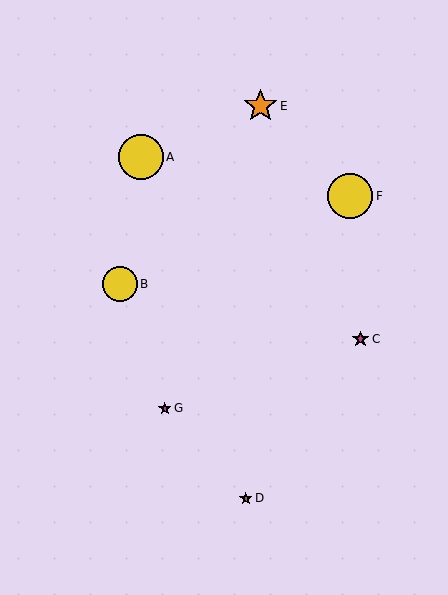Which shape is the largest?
The yellow circle (labeled F) is the largest.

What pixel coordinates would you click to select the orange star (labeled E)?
Click at (261, 106) to select the orange star E.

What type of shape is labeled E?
Shape E is an orange star.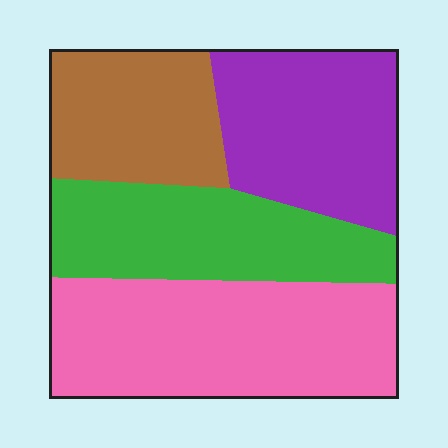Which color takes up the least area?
Brown, at roughly 20%.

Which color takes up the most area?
Pink, at roughly 35%.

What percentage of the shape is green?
Green takes up about one quarter (1/4) of the shape.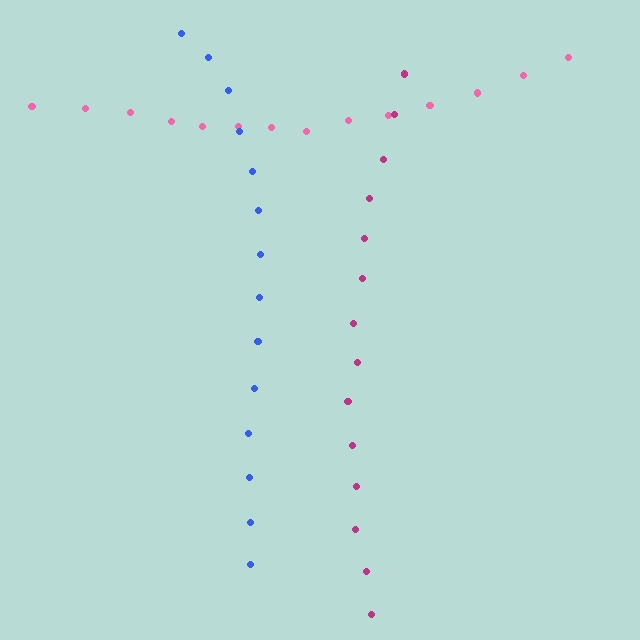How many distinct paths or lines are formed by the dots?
There are 3 distinct paths.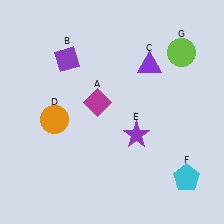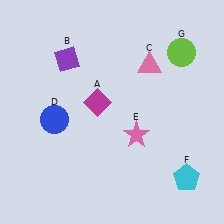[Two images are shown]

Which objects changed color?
C changed from purple to pink. D changed from orange to blue. E changed from purple to pink.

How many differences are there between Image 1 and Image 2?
There are 3 differences between the two images.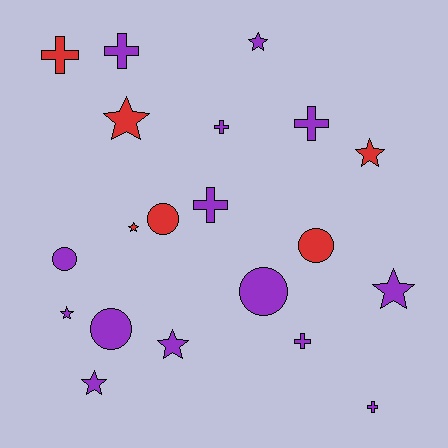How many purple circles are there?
There are 3 purple circles.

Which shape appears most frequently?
Star, with 8 objects.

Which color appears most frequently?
Purple, with 14 objects.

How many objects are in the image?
There are 20 objects.